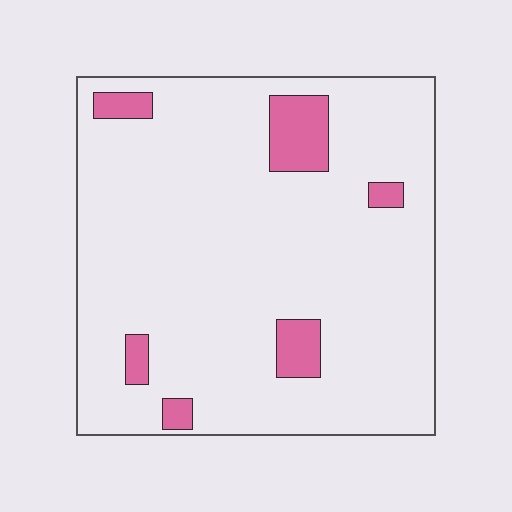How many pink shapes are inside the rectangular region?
6.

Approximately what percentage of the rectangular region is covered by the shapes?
Approximately 10%.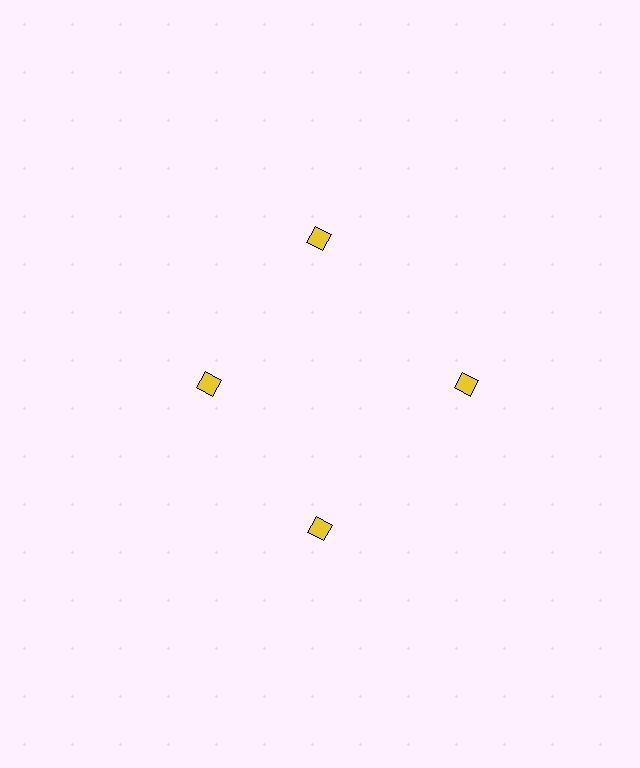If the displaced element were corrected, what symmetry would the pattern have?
It would have 4-fold rotational symmetry — the pattern would map onto itself every 90 degrees.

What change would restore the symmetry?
The symmetry would be restored by moving it outward, back onto the ring so that all 4 diamonds sit at equal angles and equal distance from the center.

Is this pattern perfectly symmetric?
No. The 4 yellow diamonds are arranged in a ring, but one element near the 9 o'clock position is pulled inward toward the center, breaking the 4-fold rotational symmetry.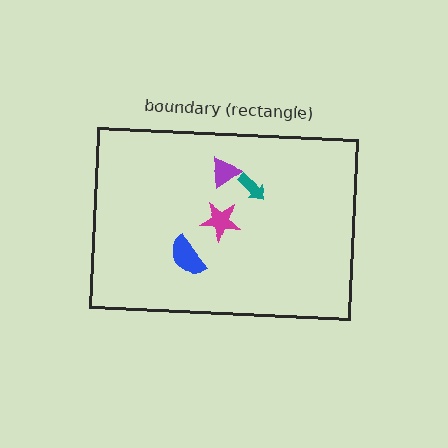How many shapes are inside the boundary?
4 inside, 0 outside.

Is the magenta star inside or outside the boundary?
Inside.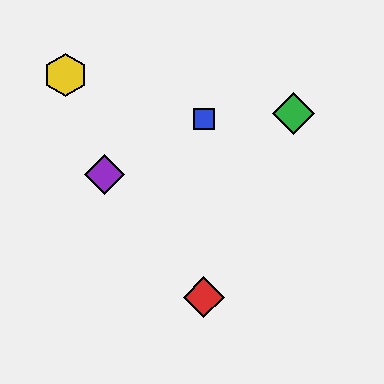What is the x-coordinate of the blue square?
The blue square is at x≈204.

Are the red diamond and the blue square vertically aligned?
Yes, both are at x≈204.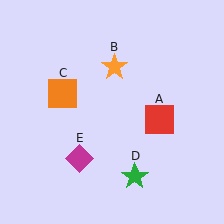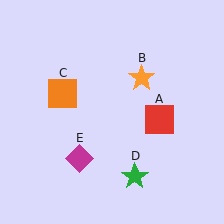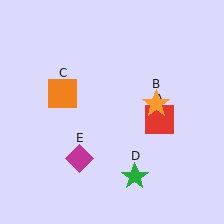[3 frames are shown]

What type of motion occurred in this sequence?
The orange star (object B) rotated clockwise around the center of the scene.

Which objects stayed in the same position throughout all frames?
Red square (object A) and orange square (object C) and green star (object D) and magenta diamond (object E) remained stationary.